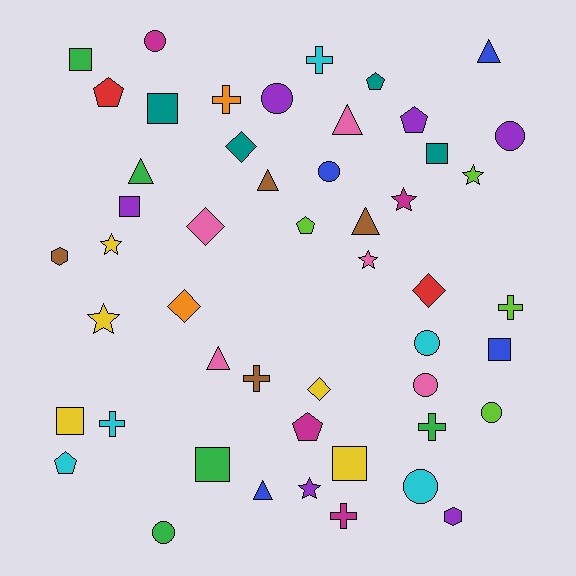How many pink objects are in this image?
There are 5 pink objects.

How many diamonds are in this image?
There are 5 diamonds.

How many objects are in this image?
There are 50 objects.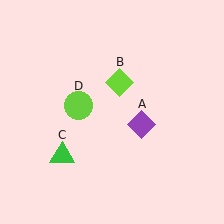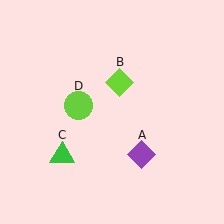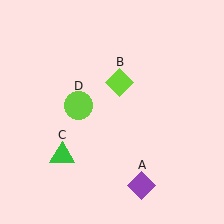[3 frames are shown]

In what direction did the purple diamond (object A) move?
The purple diamond (object A) moved down.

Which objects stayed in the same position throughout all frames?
Lime diamond (object B) and green triangle (object C) and lime circle (object D) remained stationary.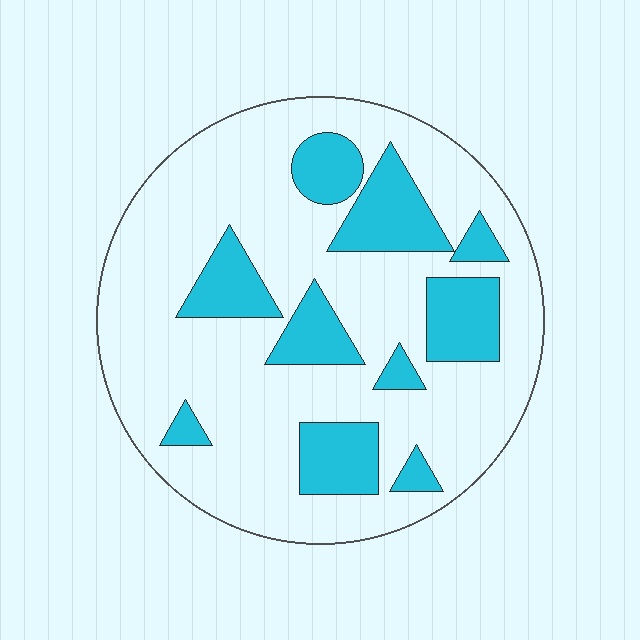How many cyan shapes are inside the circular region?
10.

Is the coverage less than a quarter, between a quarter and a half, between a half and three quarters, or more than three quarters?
Less than a quarter.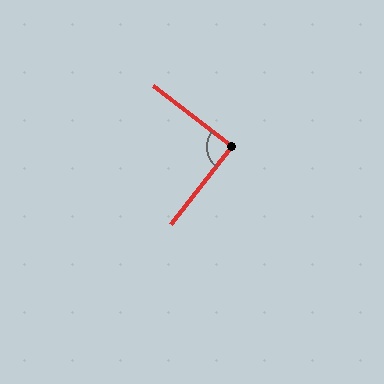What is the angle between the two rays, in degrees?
Approximately 90 degrees.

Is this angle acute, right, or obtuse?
It is approximately a right angle.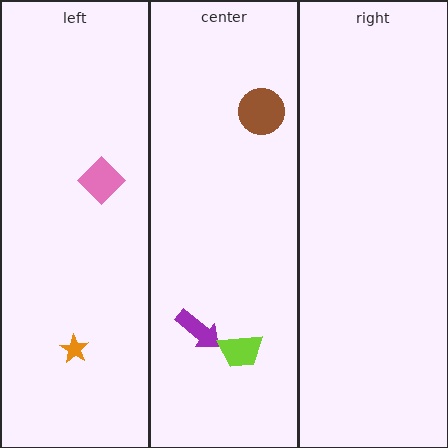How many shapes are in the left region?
2.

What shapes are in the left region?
The orange star, the pink diamond.